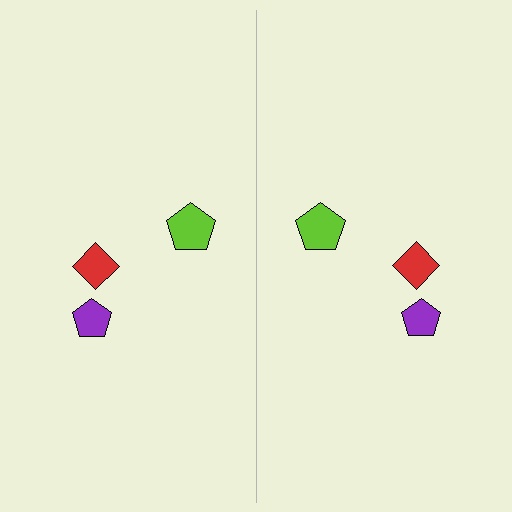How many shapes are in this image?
There are 6 shapes in this image.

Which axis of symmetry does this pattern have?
The pattern has a vertical axis of symmetry running through the center of the image.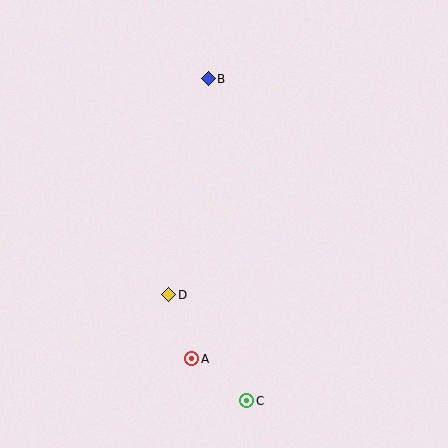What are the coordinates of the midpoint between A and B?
The midpoint between A and B is at (200, 219).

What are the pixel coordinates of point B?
Point B is at (208, 79).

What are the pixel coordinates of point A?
Point A is at (192, 359).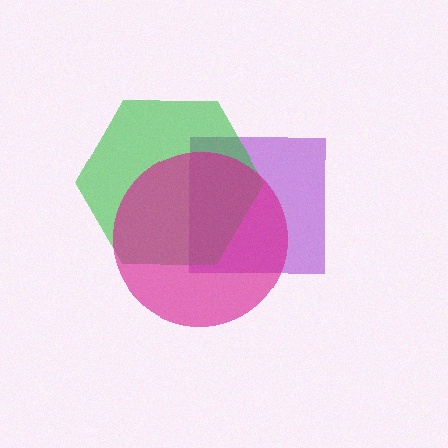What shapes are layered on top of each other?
The layered shapes are: a purple square, a green hexagon, a magenta circle.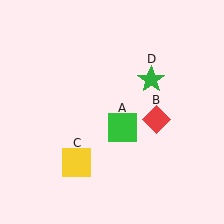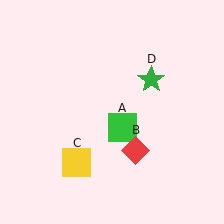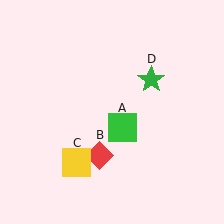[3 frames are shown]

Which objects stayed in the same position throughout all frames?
Green square (object A) and yellow square (object C) and green star (object D) remained stationary.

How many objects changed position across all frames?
1 object changed position: red diamond (object B).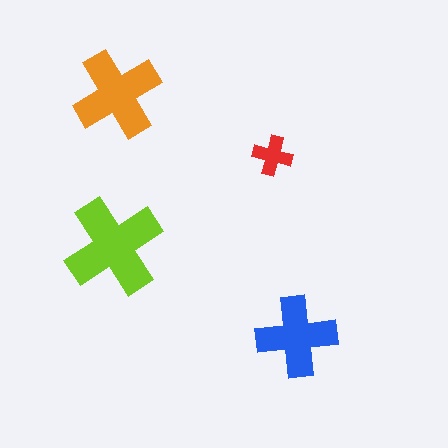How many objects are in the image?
There are 4 objects in the image.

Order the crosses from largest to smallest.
the lime one, the orange one, the blue one, the red one.